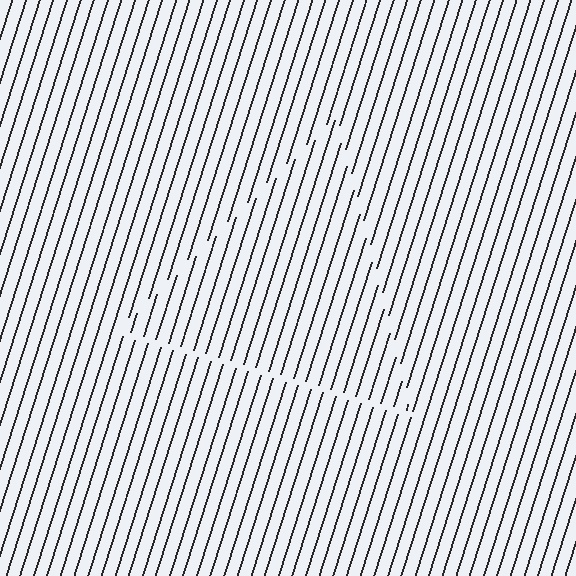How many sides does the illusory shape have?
3 sides — the line-ends trace a triangle.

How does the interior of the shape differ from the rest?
The interior of the shape contains the same grating, shifted by half a period — the contour is defined by the phase discontinuity where line-ends from the inner and outer gratings abut.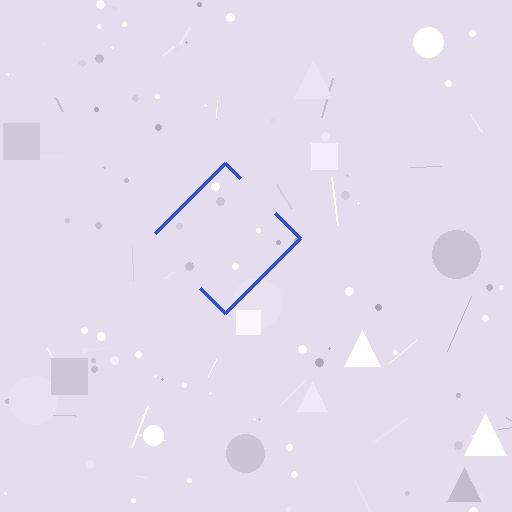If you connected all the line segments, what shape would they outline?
They would outline a diamond.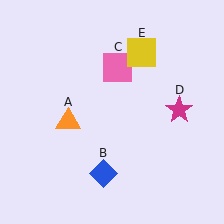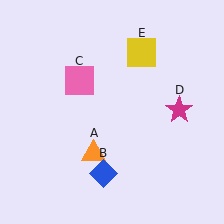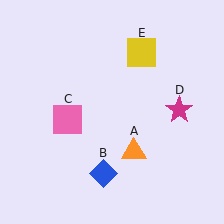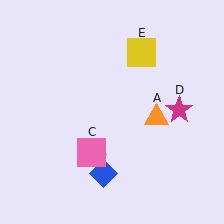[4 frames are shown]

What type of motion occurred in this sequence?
The orange triangle (object A), pink square (object C) rotated counterclockwise around the center of the scene.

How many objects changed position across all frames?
2 objects changed position: orange triangle (object A), pink square (object C).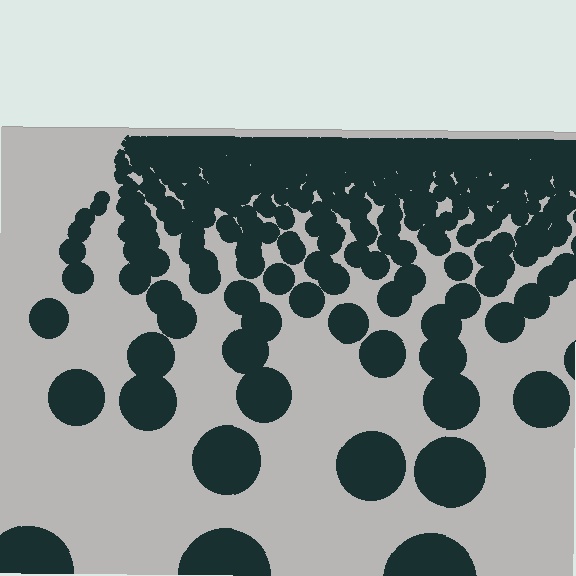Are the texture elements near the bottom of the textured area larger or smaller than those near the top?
Larger. Near the bottom, elements are closer to the viewer and appear at a bigger on-screen size.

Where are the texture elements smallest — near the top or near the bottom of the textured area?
Near the top.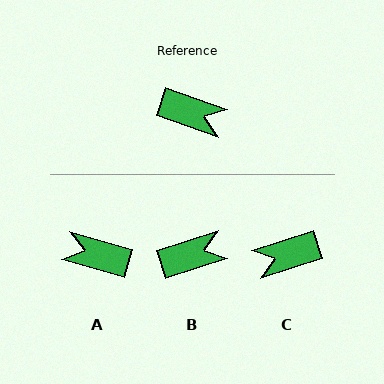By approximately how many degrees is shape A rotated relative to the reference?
Approximately 177 degrees clockwise.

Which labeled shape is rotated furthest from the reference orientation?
A, about 177 degrees away.